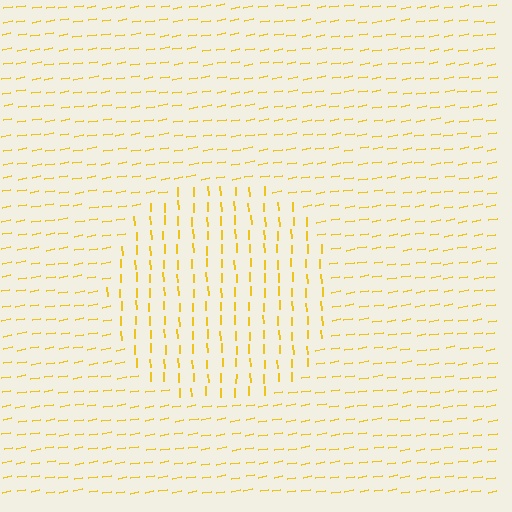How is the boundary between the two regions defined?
The boundary is defined purely by a change in line orientation (approximately 82 degrees difference). All lines are the same color and thickness.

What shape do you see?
I see a circle.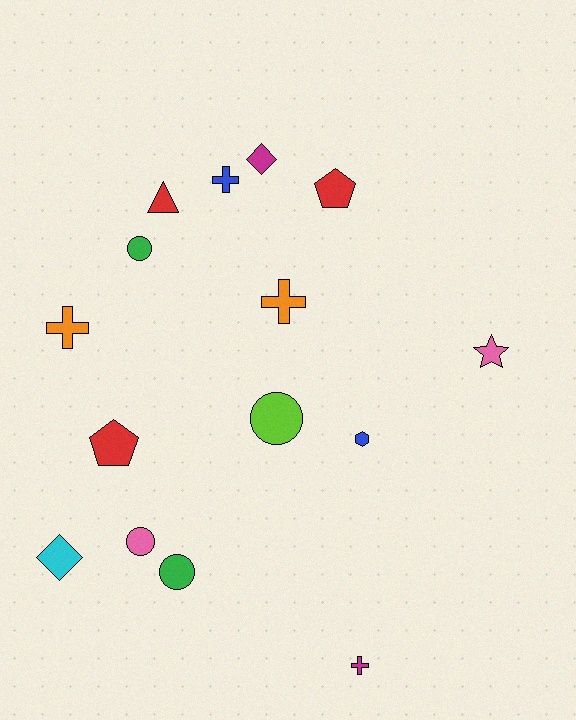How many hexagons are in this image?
There is 1 hexagon.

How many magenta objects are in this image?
There are 2 magenta objects.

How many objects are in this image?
There are 15 objects.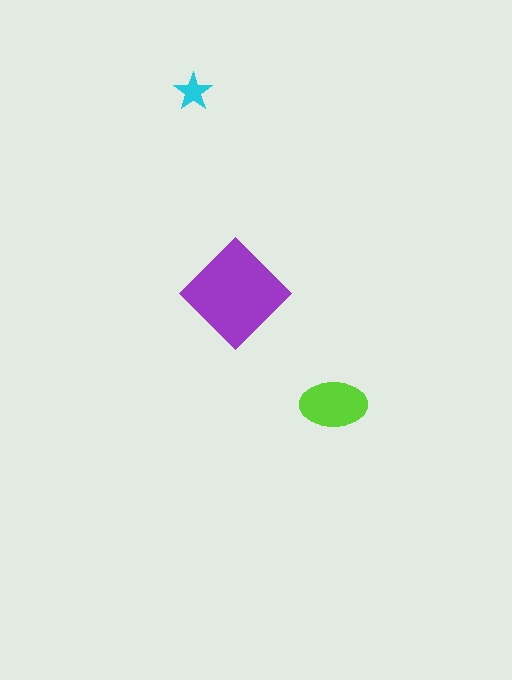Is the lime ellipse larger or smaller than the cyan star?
Larger.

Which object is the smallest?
The cyan star.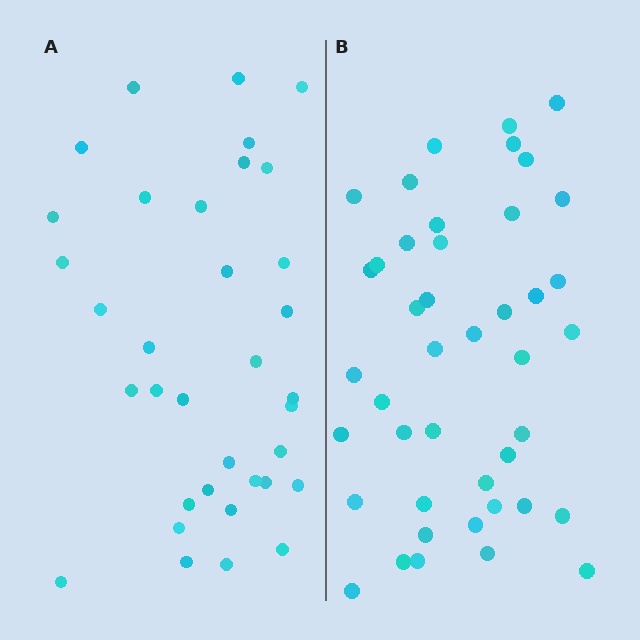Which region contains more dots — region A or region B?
Region B (the right region) has more dots.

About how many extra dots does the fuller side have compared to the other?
Region B has roughly 8 or so more dots than region A.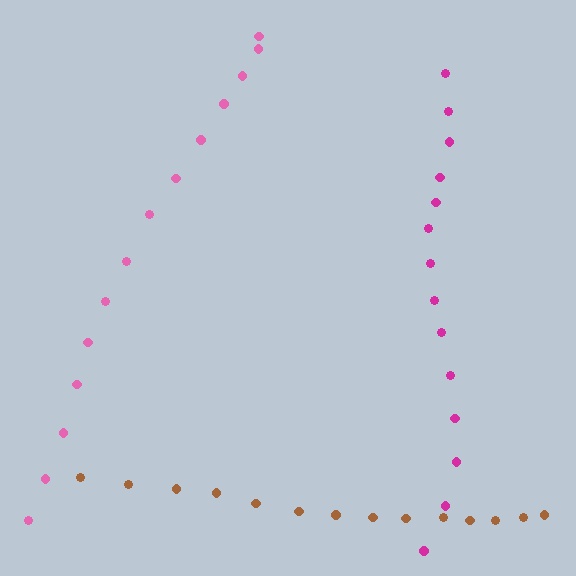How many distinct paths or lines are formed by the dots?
There are 3 distinct paths.